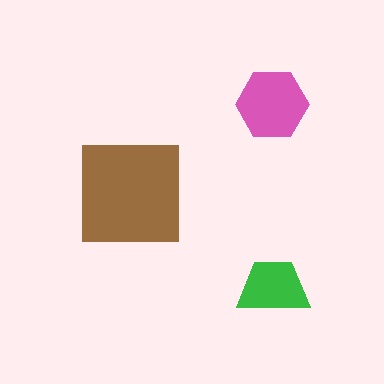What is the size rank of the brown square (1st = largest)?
1st.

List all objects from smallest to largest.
The green trapezoid, the pink hexagon, the brown square.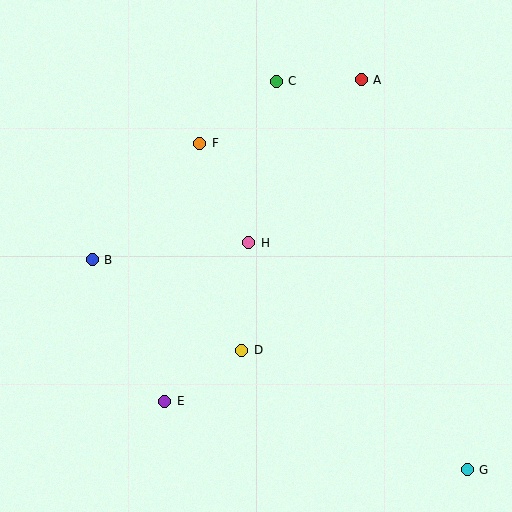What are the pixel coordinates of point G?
Point G is at (467, 470).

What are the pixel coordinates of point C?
Point C is at (276, 81).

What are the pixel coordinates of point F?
Point F is at (200, 143).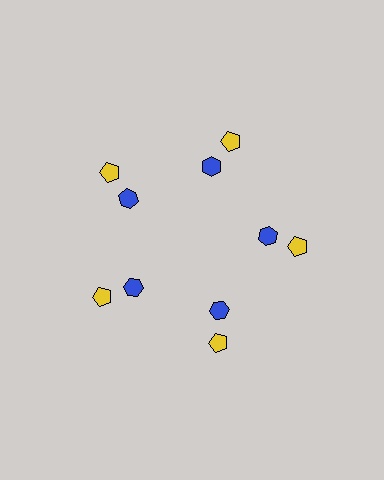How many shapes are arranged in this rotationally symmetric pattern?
There are 10 shapes, arranged in 5 groups of 2.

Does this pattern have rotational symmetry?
Yes, this pattern has 5-fold rotational symmetry. It looks the same after rotating 72 degrees around the center.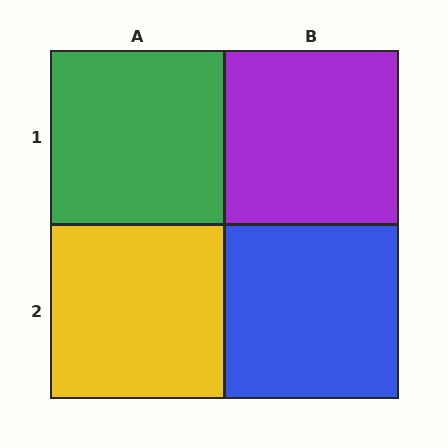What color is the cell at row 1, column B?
Purple.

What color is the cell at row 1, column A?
Green.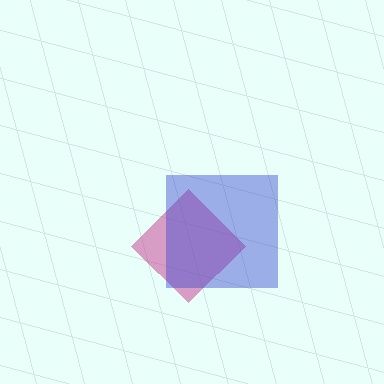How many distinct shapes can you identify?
There are 2 distinct shapes: a magenta diamond, a blue square.